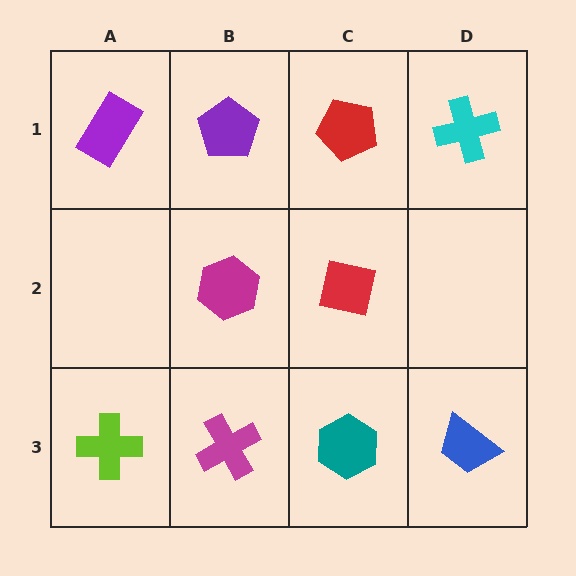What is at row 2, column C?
A red square.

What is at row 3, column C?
A teal hexagon.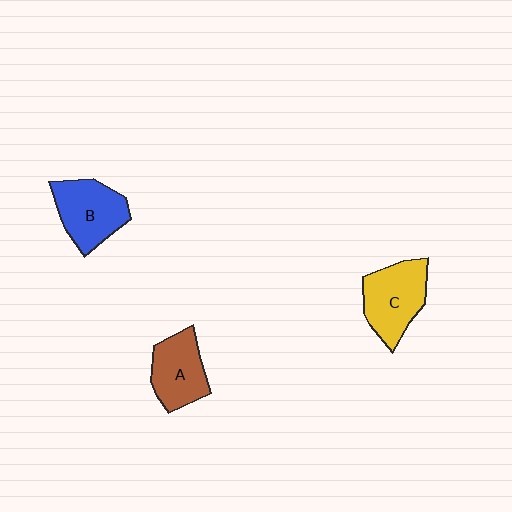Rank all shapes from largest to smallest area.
From largest to smallest: C (yellow), B (blue), A (brown).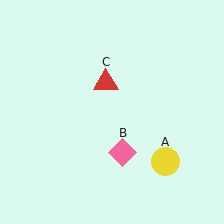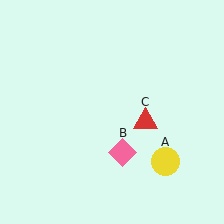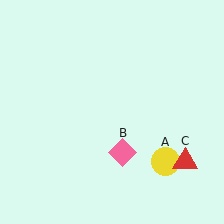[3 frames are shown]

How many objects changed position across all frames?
1 object changed position: red triangle (object C).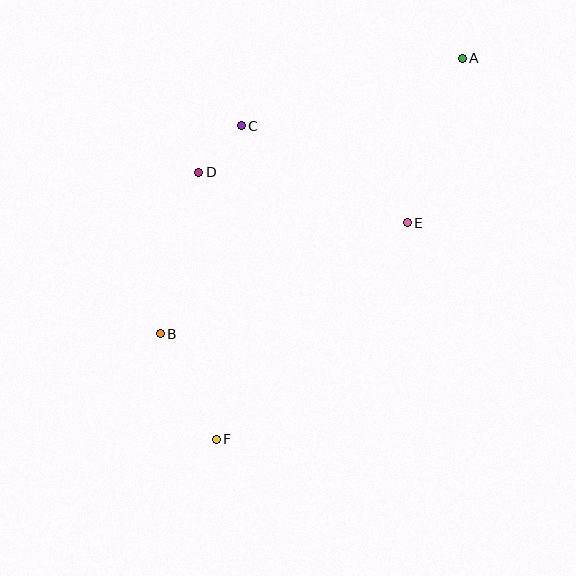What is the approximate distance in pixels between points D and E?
The distance between D and E is approximately 214 pixels.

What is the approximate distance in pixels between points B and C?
The distance between B and C is approximately 224 pixels.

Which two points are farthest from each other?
Points A and F are farthest from each other.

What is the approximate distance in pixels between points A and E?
The distance between A and E is approximately 173 pixels.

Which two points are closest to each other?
Points C and D are closest to each other.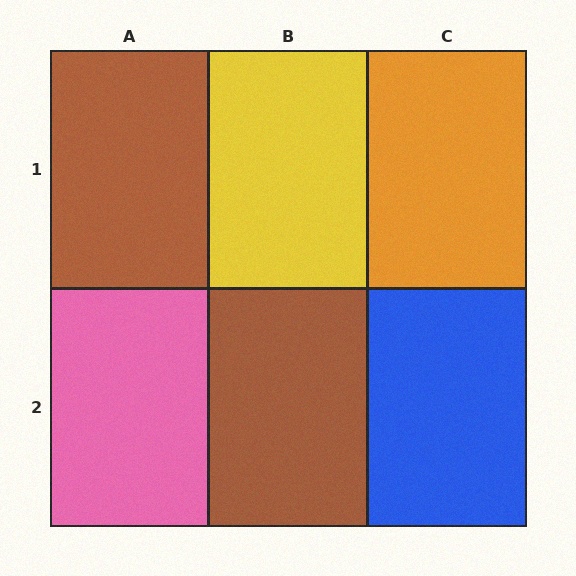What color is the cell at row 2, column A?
Pink.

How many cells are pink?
1 cell is pink.